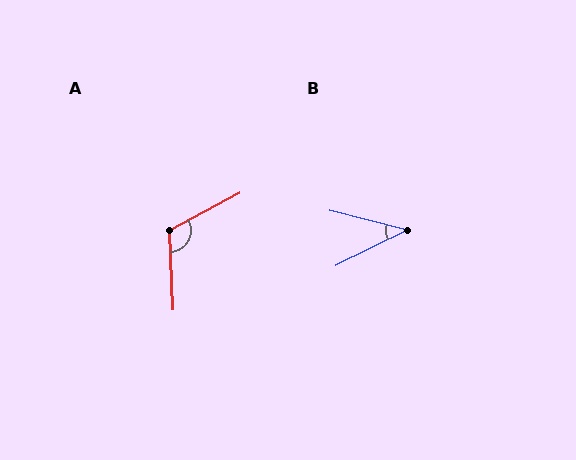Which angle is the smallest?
B, at approximately 40 degrees.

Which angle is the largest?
A, at approximately 116 degrees.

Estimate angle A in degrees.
Approximately 116 degrees.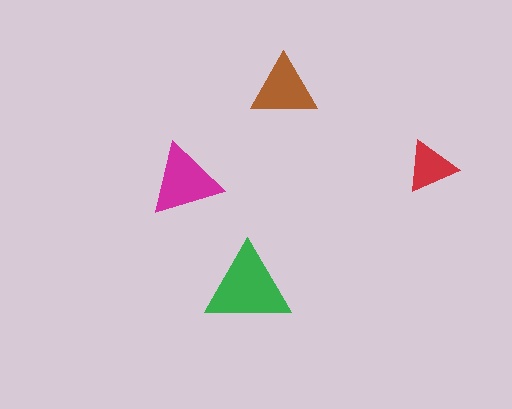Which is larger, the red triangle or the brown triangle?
The brown one.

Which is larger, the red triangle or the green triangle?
The green one.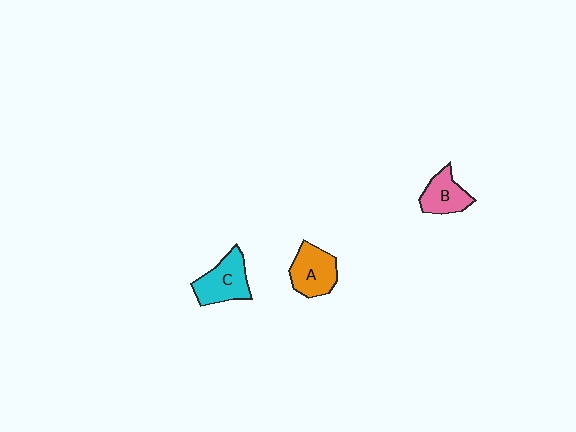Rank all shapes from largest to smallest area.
From largest to smallest: C (cyan), A (orange), B (pink).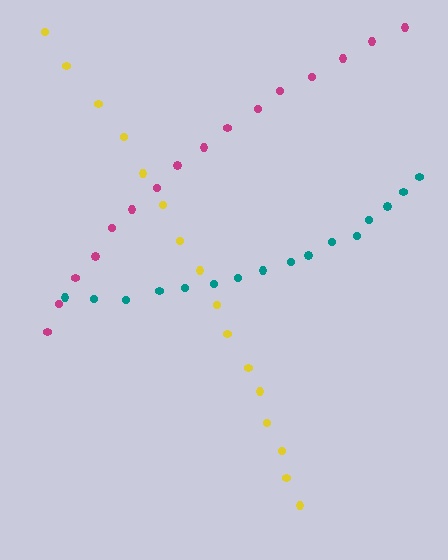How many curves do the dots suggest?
There are 3 distinct paths.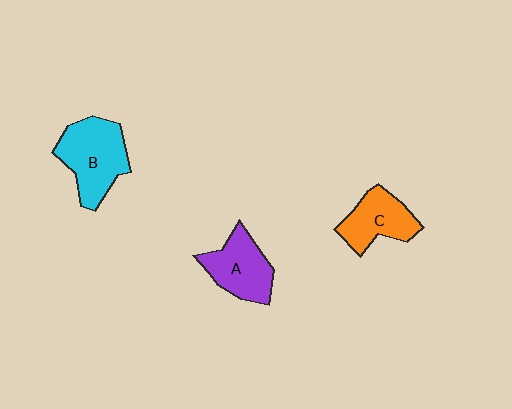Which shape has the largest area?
Shape B (cyan).